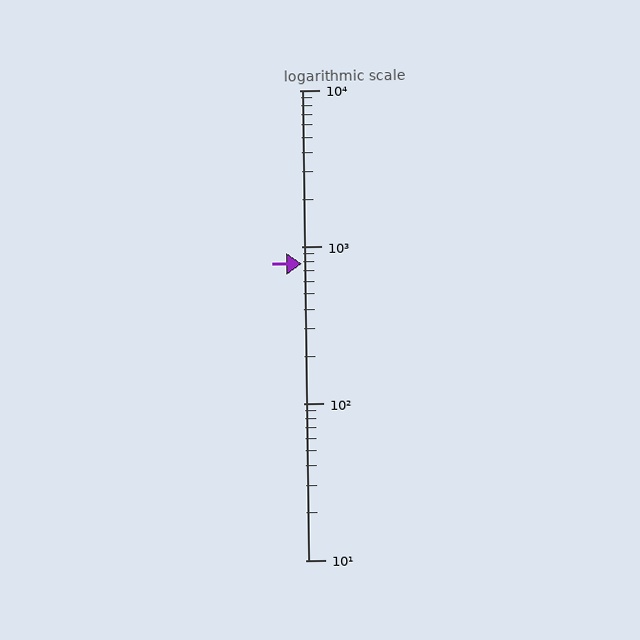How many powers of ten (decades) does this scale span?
The scale spans 3 decades, from 10 to 10000.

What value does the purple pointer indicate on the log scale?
The pointer indicates approximately 780.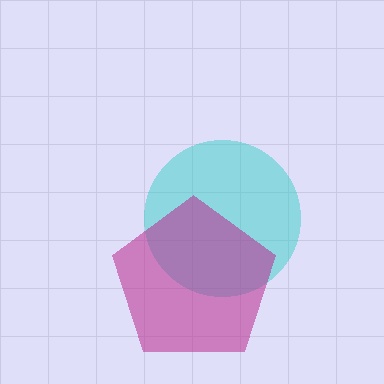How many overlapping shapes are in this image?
There are 2 overlapping shapes in the image.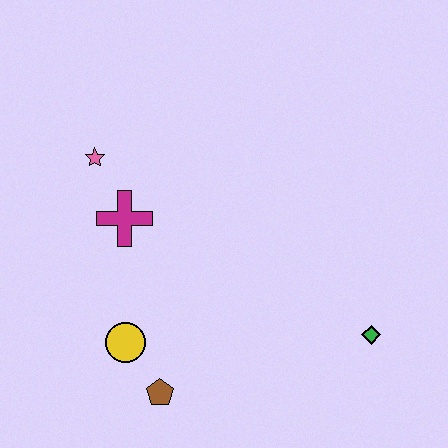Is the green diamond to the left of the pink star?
No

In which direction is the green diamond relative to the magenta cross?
The green diamond is to the right of the magenta cross.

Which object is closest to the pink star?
The magenta cross is closest to the pink star.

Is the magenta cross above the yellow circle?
Yes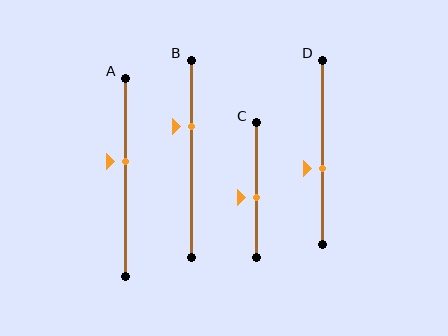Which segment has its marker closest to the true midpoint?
Segment C has its marker closest to the true midpoint.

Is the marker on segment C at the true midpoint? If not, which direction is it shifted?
No, the marker on segment C is shifted downward by about 5% of the segment length.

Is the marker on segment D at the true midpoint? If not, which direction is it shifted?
No, the marker on segment D is shifted downward by about 9% of the segment length.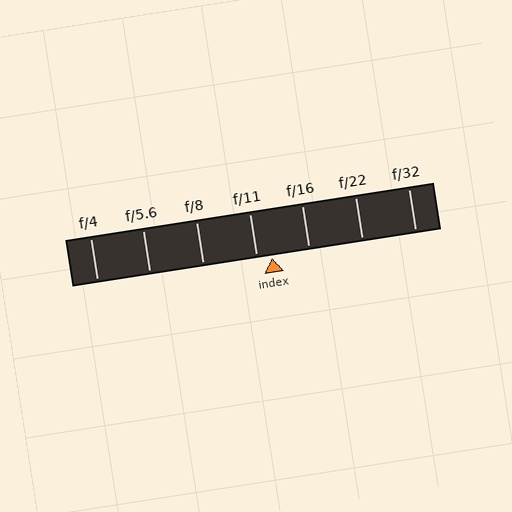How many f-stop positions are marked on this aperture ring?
There are 7 f-stop positions marked.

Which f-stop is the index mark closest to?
The index mark is closest to f/11.